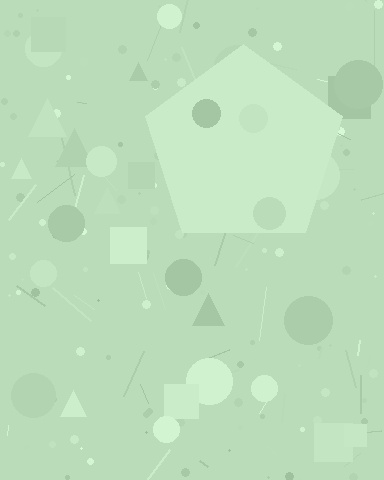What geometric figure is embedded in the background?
A pentagon is embedded in the background.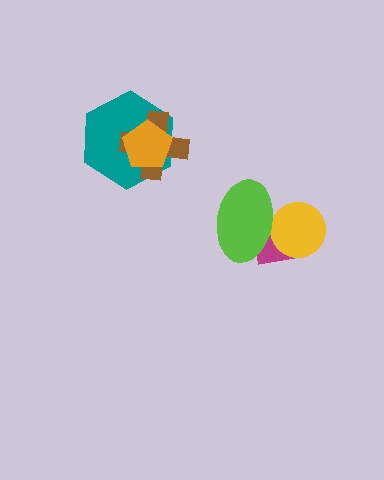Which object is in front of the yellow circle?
The lime ellipse is in front of the yellow circle.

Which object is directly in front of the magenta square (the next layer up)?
The yellow circle is directly in front of the magenta square.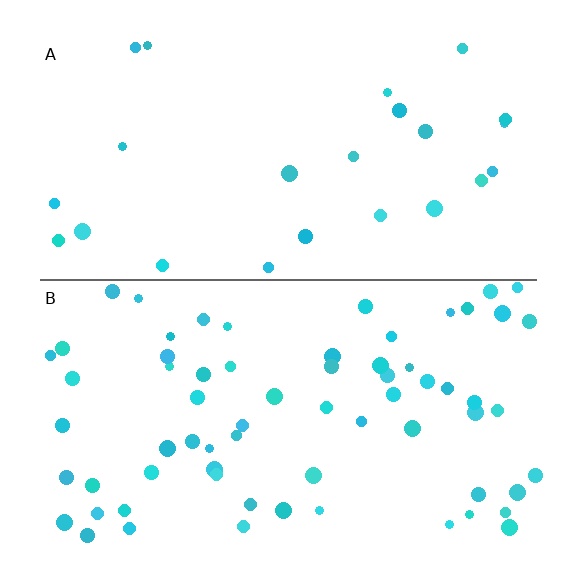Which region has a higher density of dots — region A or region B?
B (the bottom).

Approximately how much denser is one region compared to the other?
Approximately 2.8× — region B over region A.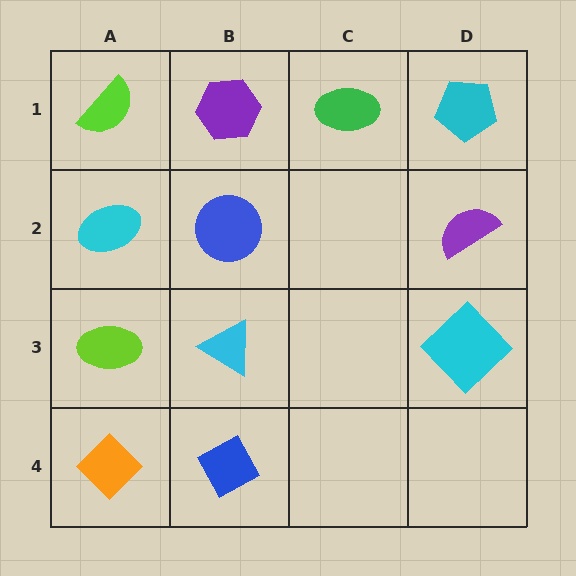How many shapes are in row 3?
3 shapes.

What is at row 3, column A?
A lime ellipse.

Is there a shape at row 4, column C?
No, that cell is empty.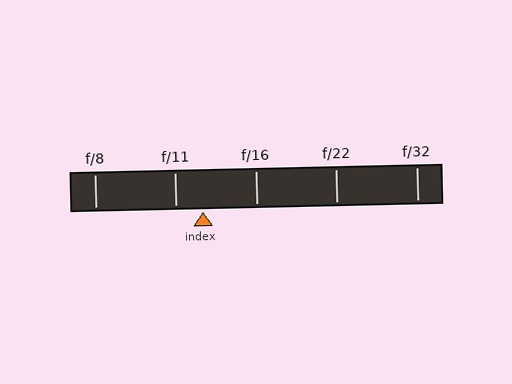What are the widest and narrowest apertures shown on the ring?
The widest aperture shown is f/8 and the narrowest is f/32.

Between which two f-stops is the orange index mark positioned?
The index mark is between f/11 and f/16.